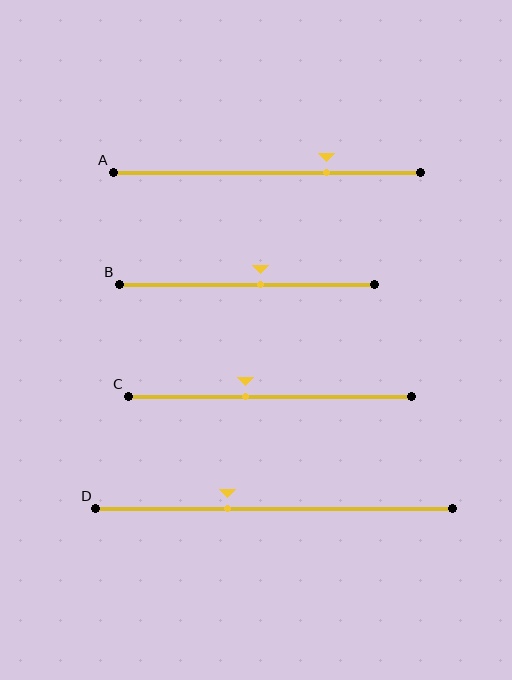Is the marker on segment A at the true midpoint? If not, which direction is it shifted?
No, the marker on segment A is shifted to the right by about 19% of the segment length.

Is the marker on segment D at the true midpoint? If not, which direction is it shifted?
No, the marker on segment D is shifted to the left by about 13% of the segment length.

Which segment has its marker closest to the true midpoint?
Segment B has its marker closest to the true midpoint.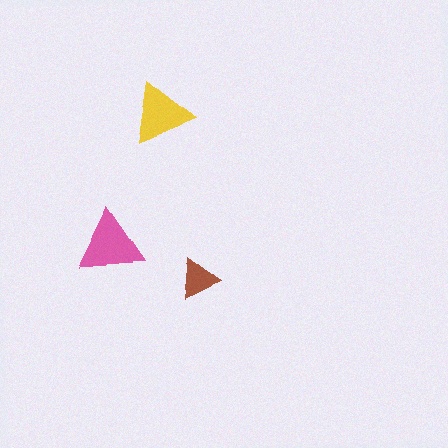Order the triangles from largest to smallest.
the pink one, the yellow one, the brown one.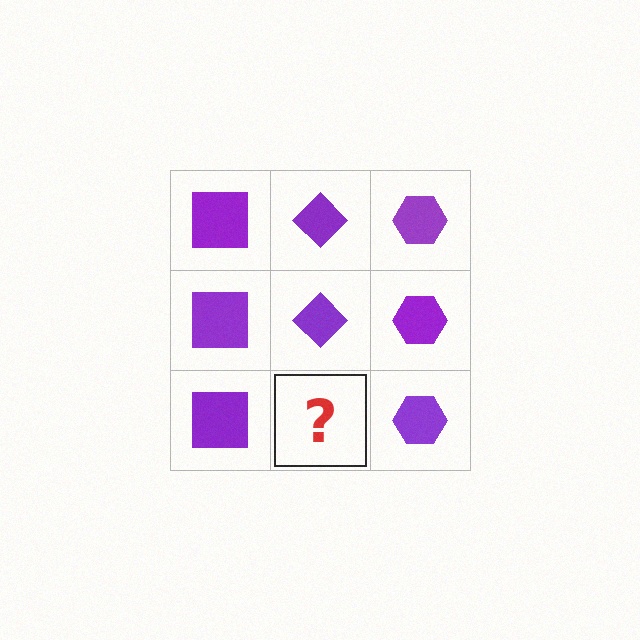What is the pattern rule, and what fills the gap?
The rule is that each column has a consistent shape. The gap should be filled with a purple diamond.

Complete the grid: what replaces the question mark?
The question mark should be replaced with a purple diamond.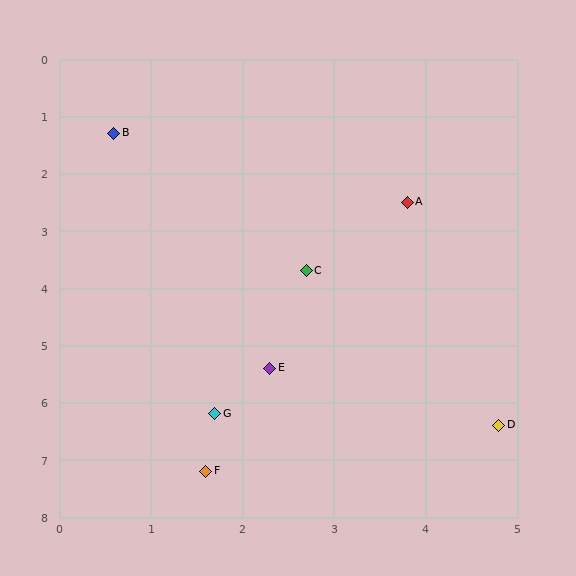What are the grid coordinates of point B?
Point B is at approximately (0.6, 1.3).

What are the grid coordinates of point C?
Point C is at approximately (2.7, 3.7).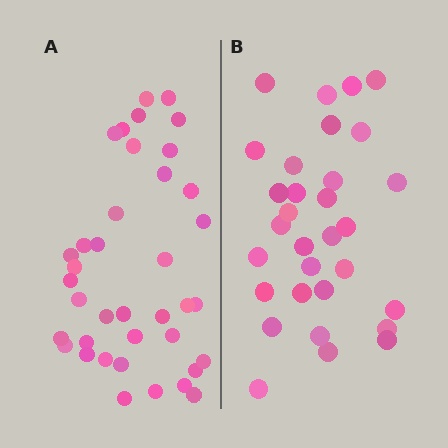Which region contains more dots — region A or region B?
Region A (the left region) has more dots.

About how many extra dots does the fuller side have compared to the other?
Region A has roughly 8 or so more dots than region B.